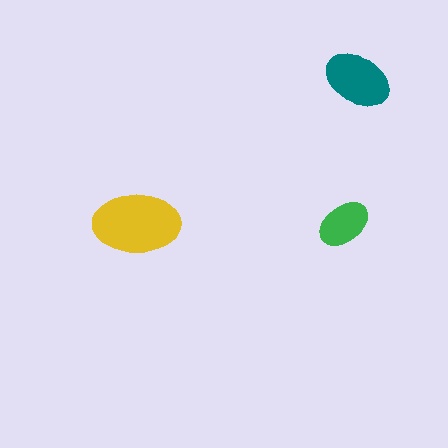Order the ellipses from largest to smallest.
the yellow one, the teal one, the green one.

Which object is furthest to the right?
The teal ellipse is rightmost.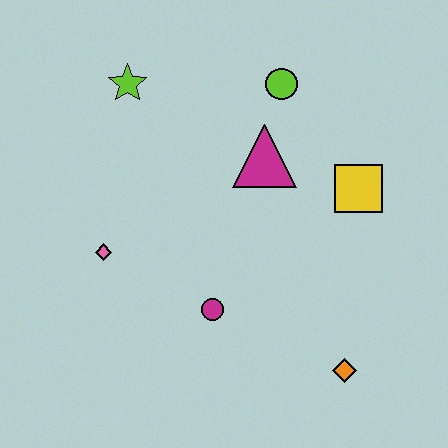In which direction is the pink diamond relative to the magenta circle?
The pink diamond is to the left of the magenta circle.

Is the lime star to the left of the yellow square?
Yes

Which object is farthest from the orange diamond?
The lime star is farthest from the orange diamond.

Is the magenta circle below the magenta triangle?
Yes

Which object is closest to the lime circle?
The magenta triangle is closest to the lime circle.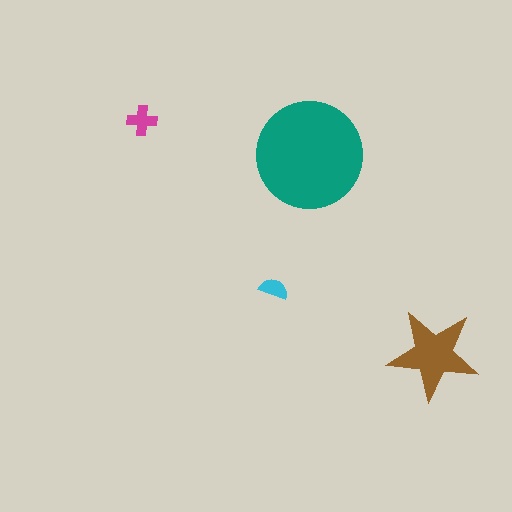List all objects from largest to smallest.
The teal circle, the brown star, the magenta cross, the cyan semicircle.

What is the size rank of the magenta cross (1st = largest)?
3rd.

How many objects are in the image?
There are 4 objects in the image.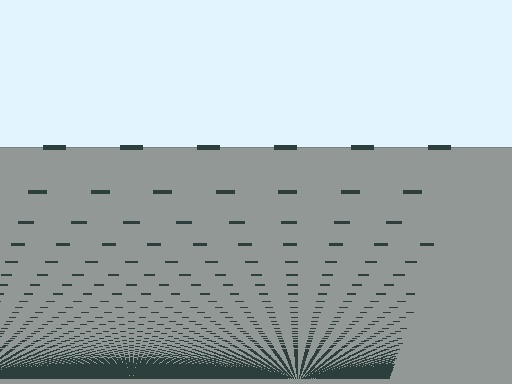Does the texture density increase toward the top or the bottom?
Density increases toward the bottom.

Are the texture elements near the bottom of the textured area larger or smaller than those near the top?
Smaller. The gradient is inverted — elements near the bottom are smaller and denser.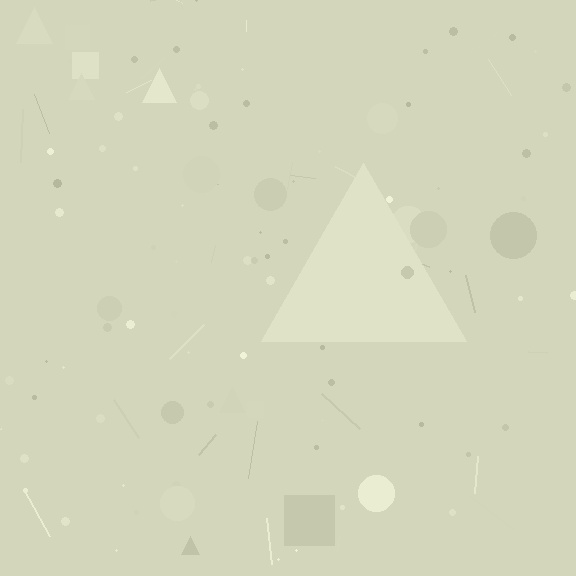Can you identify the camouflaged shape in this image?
The camouflaged shape is a triangle.